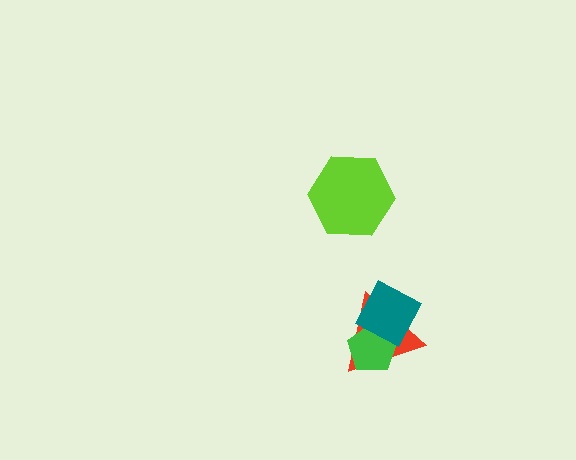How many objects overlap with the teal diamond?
2 objects overlap with the teal diamond.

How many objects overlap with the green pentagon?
2 objects overlap with the green pentagon.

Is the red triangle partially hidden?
Yes, it is partially covered by another shape.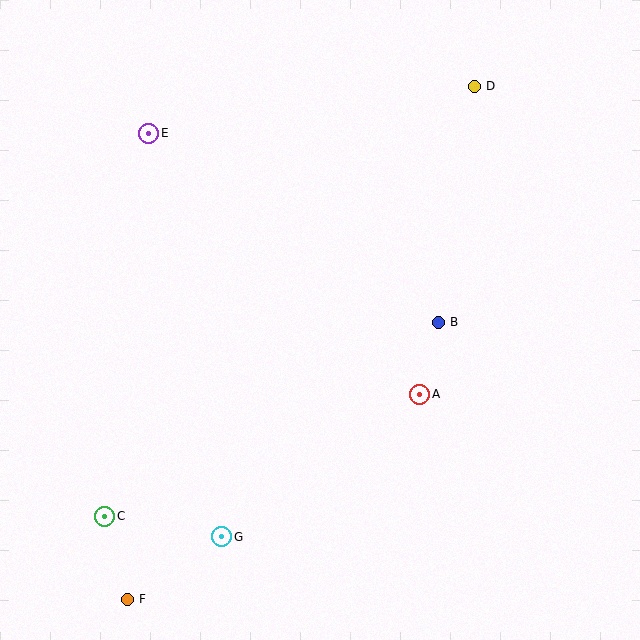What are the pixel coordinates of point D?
Point D is at (474, 86).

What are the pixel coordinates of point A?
Point A is at (420, 394).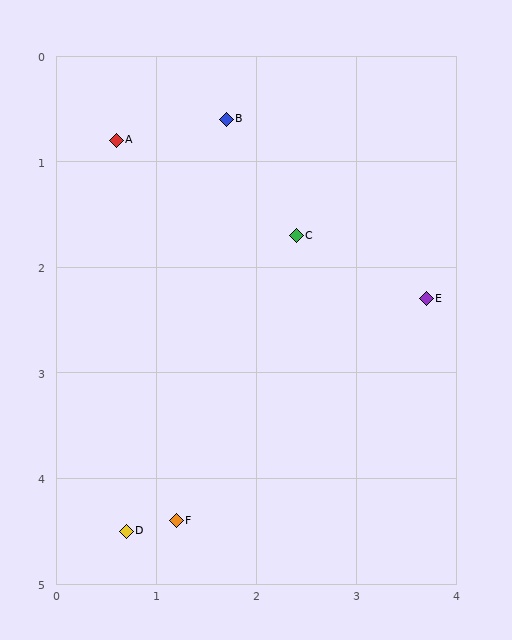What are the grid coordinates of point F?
Point F is at approximately (1.2, 4.4).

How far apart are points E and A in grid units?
Points E and A are about 3.4 grid units apart.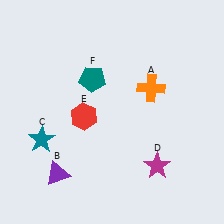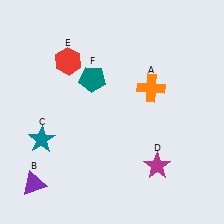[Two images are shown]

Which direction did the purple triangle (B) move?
The purple triangle (B) moved left.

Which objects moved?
The objects that moved are: the purple triangle (B), the red hexagon (E).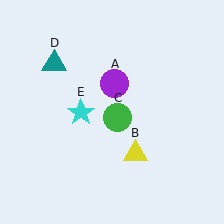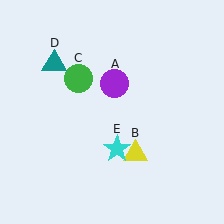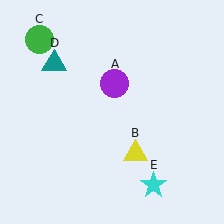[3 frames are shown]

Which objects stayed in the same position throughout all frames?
Purple circle (object A) and yellow triangle (object B) and teal triangle (object D) remained stationary.